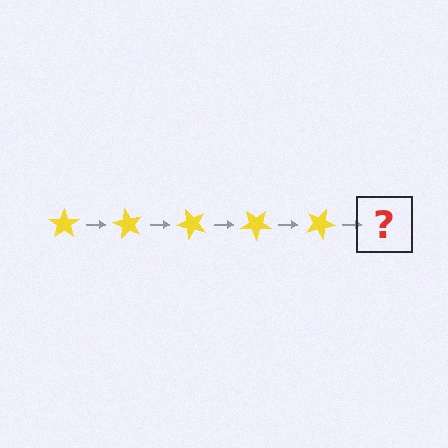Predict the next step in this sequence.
The next step is a yellow star rotated 300 degrees.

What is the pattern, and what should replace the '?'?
The pattern is that the star rotates 60 degrees each step. The '?' should be a yellow star rotated 300 degrees.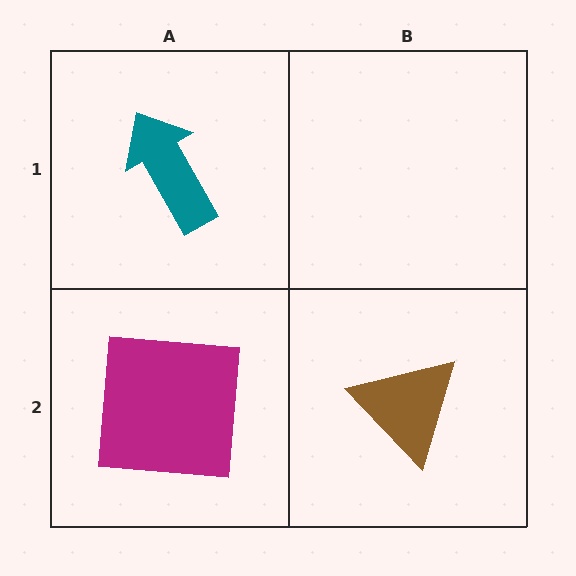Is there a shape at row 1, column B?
No, that cell is empty.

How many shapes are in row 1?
1 shape.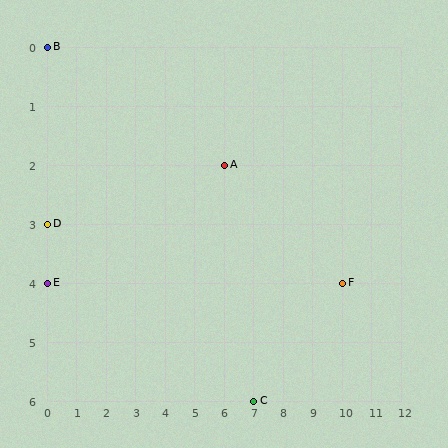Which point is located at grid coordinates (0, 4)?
Point E is at (0, 4).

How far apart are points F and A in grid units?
Points F and A are 4 columns and 2 rows apart (about 4.5 grid units diagonally).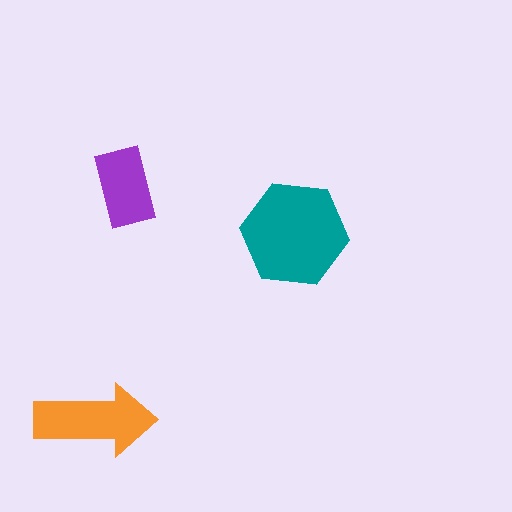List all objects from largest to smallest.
The teal hexagon, the orange arrow, the purple rectangle.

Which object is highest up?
The purple rectangle is topmost.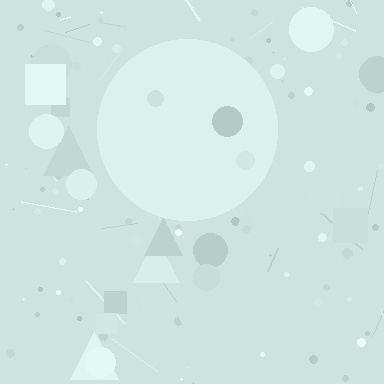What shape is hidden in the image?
A circle is hidden in the image.